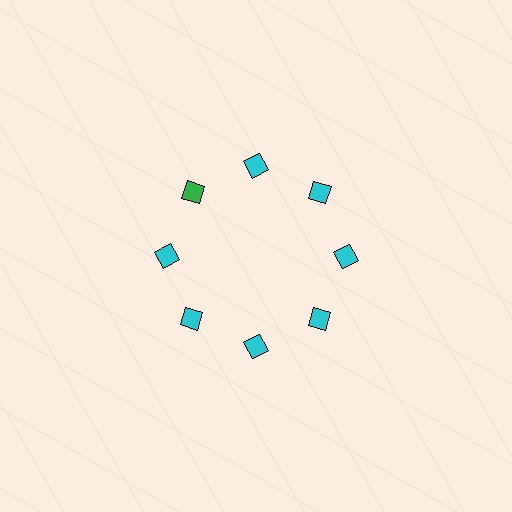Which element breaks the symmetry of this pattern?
The green square at roughly the 10 o'clock position breaks the symmetry. All other shapes are cyan squares.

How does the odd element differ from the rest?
It has a different color: green instead of cyan.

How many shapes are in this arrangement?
There are 8 shapes arranged in a ring pattern.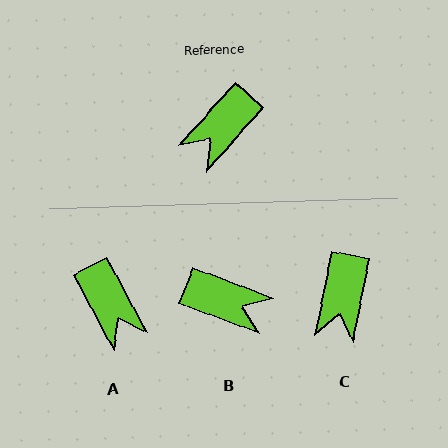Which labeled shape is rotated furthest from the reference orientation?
B, about 111 degrees away.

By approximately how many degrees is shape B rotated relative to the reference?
Approximately 111 degrees counter-clockwise.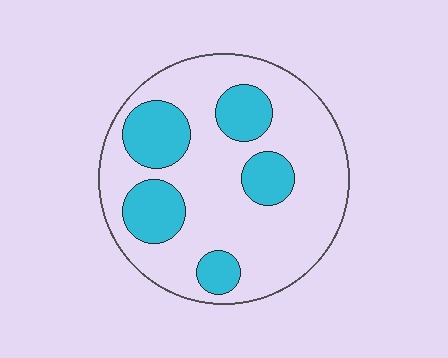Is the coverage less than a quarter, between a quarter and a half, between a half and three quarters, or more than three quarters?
Between a quarter and a half.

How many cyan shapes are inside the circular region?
5.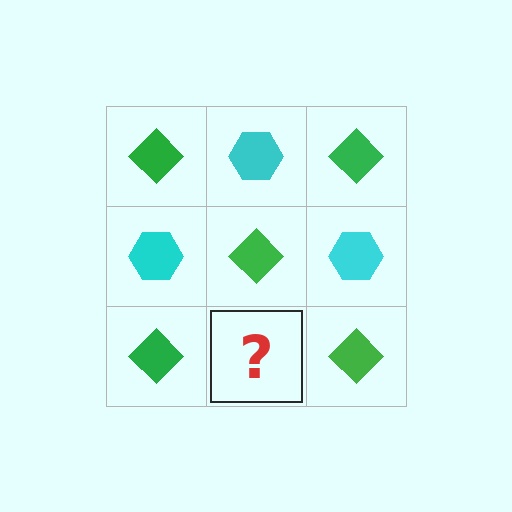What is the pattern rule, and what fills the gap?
The rule is that it alternates green diamond and cyan hexagon in a checkerboard pattern. The gap should be filled with a cyan hexagon.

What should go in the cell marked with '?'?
The missing cell should contain a cyan hexagon.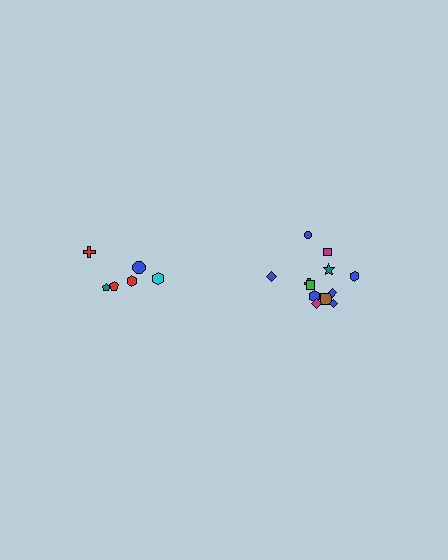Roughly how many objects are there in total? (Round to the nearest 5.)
Roughly 20 objects in total.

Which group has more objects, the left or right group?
The right group.